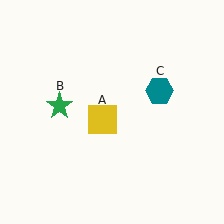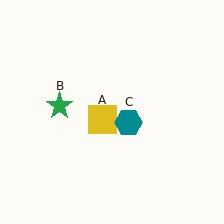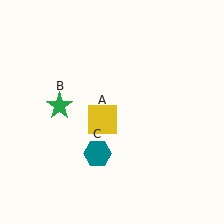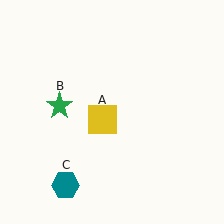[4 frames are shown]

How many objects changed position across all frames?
1 object changed position: teal hexagon (object C).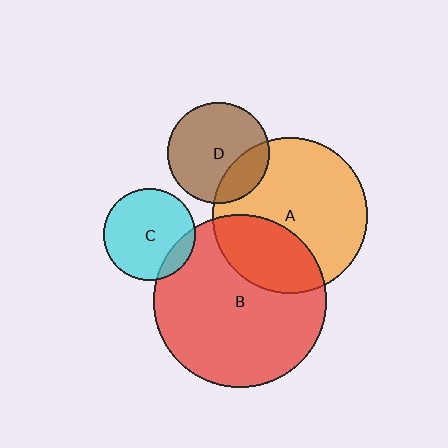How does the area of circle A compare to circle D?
Approximately 2.4 times.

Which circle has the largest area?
Circle B (red).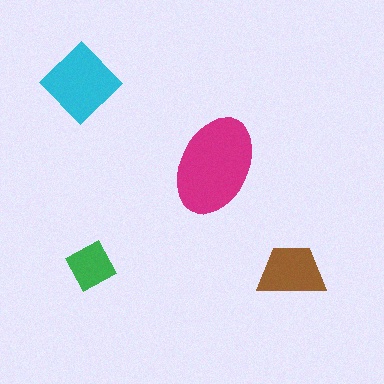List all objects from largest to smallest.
The magenta ellipse, the cyan diamond, the brown trapezoid, the green diamond.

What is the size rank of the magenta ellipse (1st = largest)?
1st.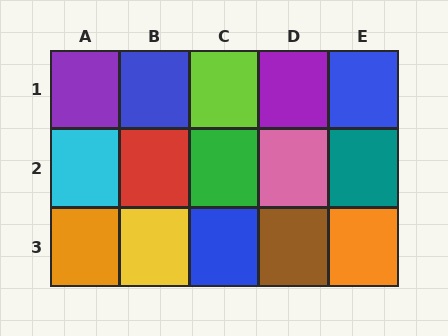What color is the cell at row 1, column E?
Blue.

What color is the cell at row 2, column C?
Green.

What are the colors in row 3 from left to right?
Orange, yellow, blue, brown, orange.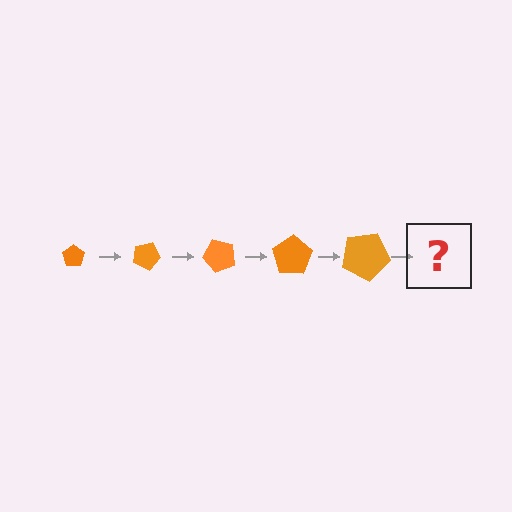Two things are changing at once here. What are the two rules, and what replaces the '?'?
The two rules are that the pentagon grows larger each step and it rotates 25 degrees each step. The '?' should be a pentagon, larger than the previous one and rotated 125 degrees from the start.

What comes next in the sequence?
The next element should be a pentagon, larger than the previous one and rotated 125 degrees from the start.